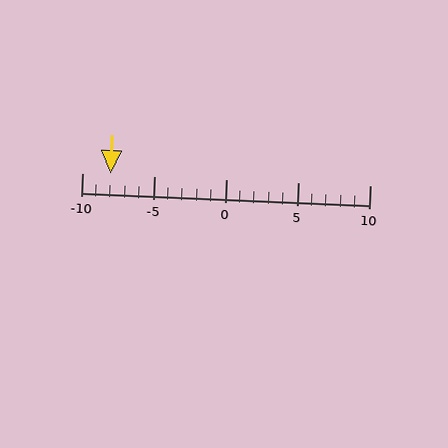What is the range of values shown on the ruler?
The ruler shows values from -10 to 10.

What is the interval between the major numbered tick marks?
The major tick marks are spaced 5 units apart.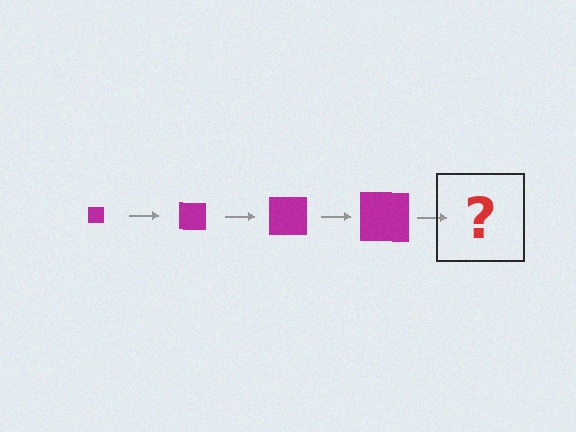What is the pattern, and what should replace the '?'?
The pattern is that the square gets progressively larger each step. The '?' should be a magenta square, larger than the previous one.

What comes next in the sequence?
The next element should be a magenta square, larger than the previous one.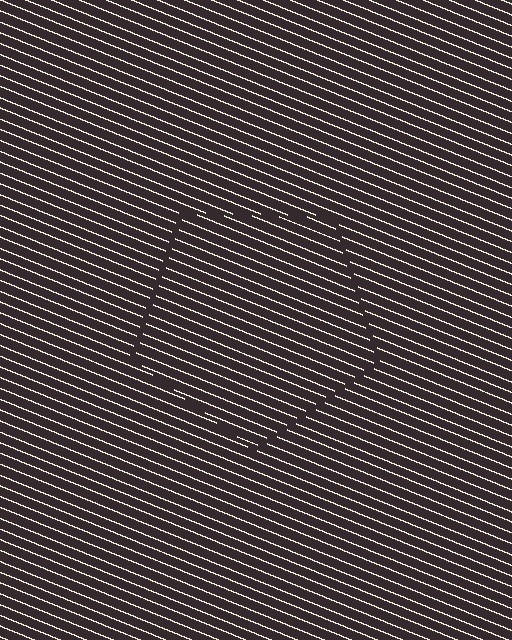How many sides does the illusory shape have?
5 sides — the line-ends trace a pentagon.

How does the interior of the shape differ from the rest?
The interior of the shape contains the same grating, shifted by half a period — the contour is defined by the phase discontinuity where line-ends from the inner and outer gratings abut.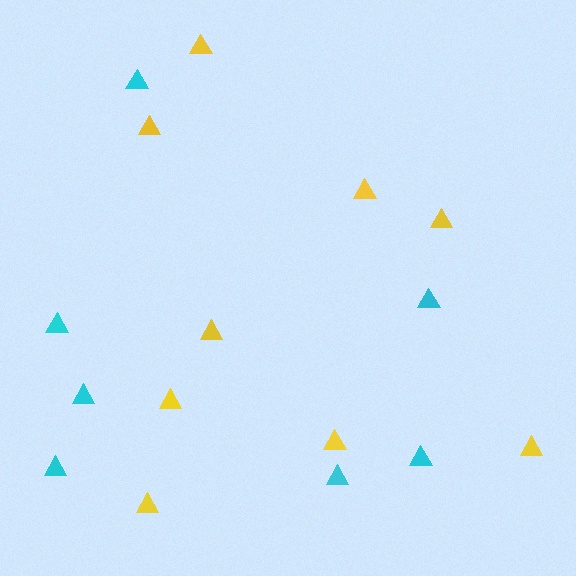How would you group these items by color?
There are 2 groups: one group of cyan triangles (7) and one group of yellow triangles (9).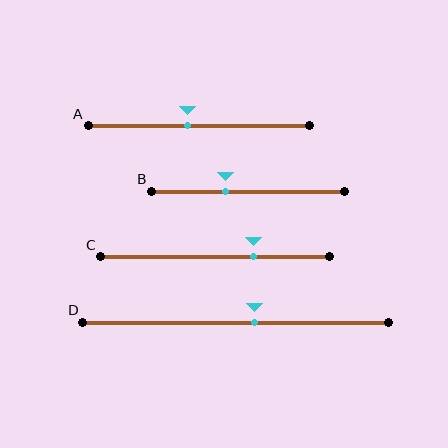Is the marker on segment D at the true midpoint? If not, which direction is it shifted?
No, the marker on segment D is shifted to the right by about 6% of the segment length.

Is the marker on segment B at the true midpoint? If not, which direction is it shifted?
No, the marker on segment B is shifted to the left by about 12% of the segment length.